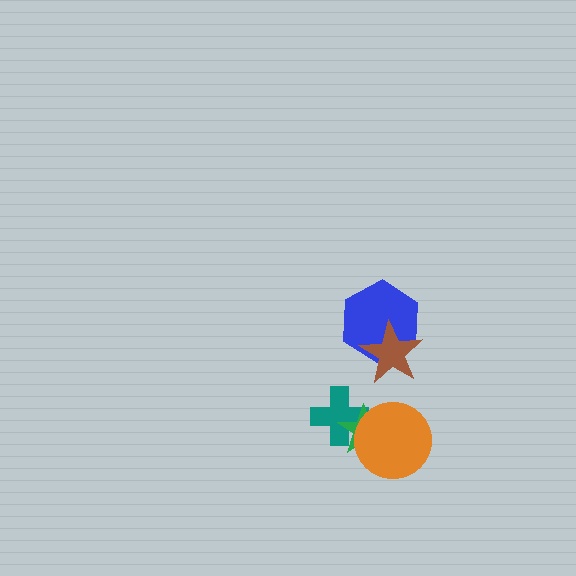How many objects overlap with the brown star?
1 object overlaps with the brown star.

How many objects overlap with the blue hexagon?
1 object overlaps with the blue hexagon.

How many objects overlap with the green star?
2 objects overlap with the green star.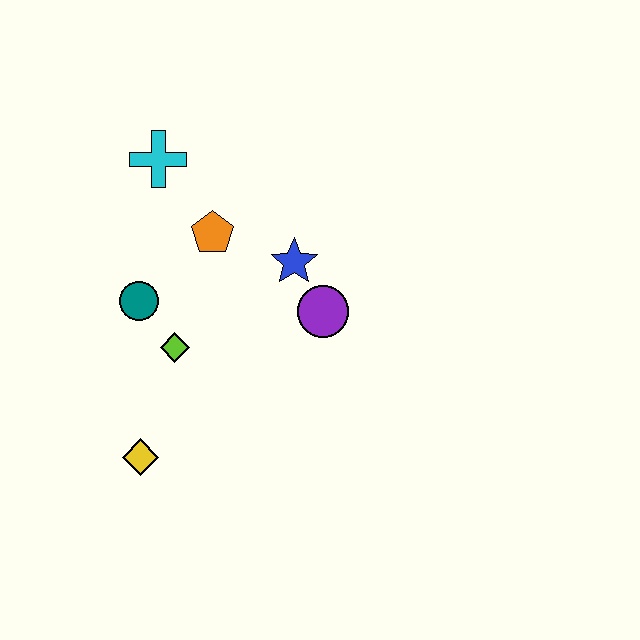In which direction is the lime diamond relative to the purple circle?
The lime diamond is to the left of the purple circle.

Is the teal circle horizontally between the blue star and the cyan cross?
No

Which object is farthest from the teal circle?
The purple circle is farthest from the teal circle.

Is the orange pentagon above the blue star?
Yes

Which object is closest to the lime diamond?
The teal circle is closest to the lime diamond.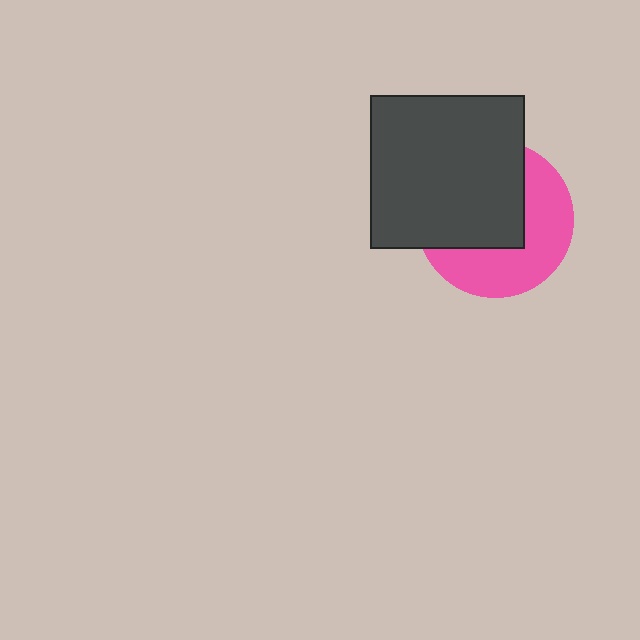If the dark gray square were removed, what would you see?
You would see the complete pink circle.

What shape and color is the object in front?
The object in front is a dark gray square.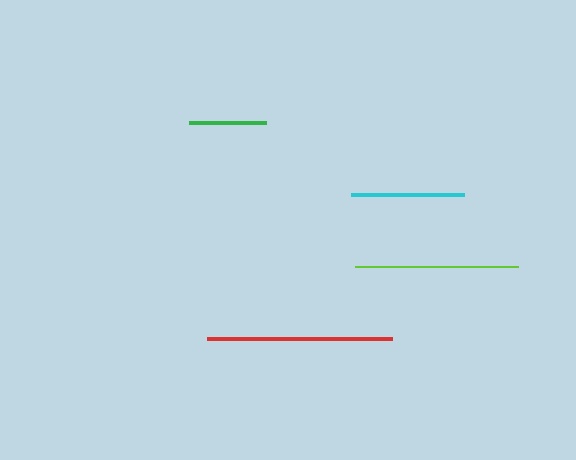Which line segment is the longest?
The red line is the longest at approximately 185 pixels.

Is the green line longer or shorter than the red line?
The red line is longer than the green line.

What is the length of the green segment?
The green segment is approximately 77 pixels long.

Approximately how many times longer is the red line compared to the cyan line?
The red line is approximately 1.6 times the length of the cyan line.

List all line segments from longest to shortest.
From longest to shortest: red, lime, cyan, green.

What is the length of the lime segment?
The lime segment is approximately 163 pixels long.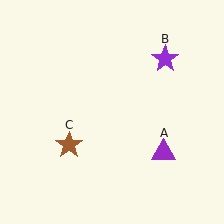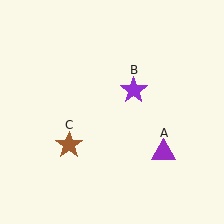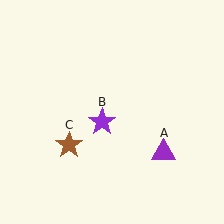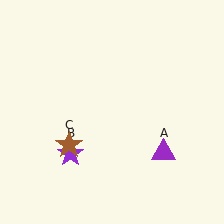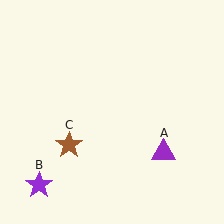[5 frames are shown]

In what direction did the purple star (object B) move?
The purple star (object B) moved down and to the left.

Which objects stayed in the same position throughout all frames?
Purple triangle (object A) and brown star (object C) remained stationary.